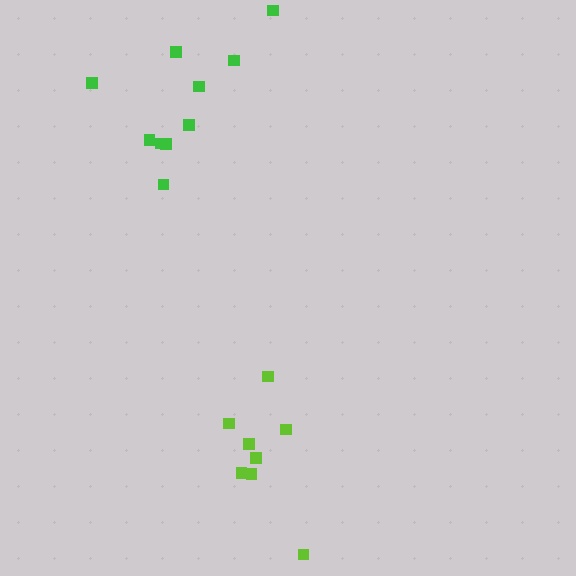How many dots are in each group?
Group 1: 8 dots, Group 2: 10 dots (18 total).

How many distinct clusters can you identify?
There are 2 distinct clusters.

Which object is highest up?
The green cluster is topmost.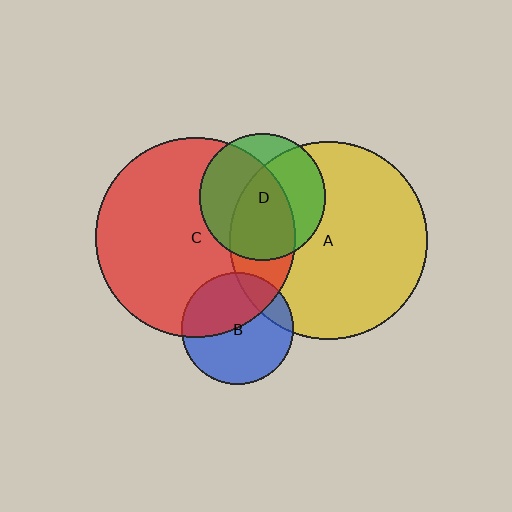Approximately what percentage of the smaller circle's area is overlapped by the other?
Approximately 15%.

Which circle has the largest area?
Circle C (red).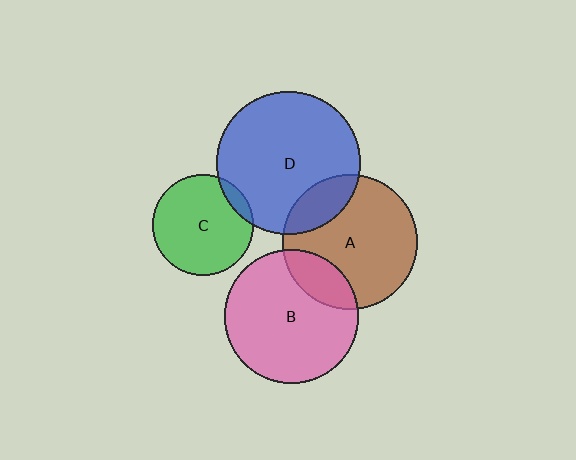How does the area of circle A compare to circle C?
Approximately 1.8 times.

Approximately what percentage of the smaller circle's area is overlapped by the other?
Approximately 10%.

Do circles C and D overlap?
Yes.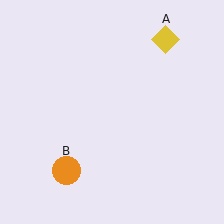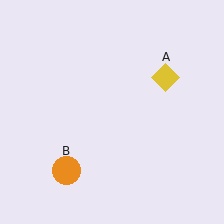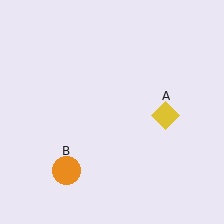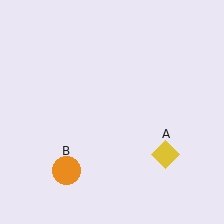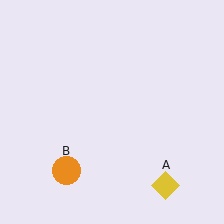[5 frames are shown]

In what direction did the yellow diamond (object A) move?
The yellow diamond (object A) moved down.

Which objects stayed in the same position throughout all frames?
Orange circle (object B) remained stationary.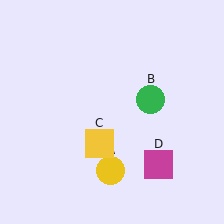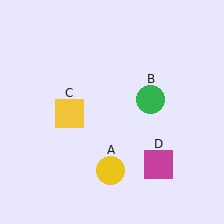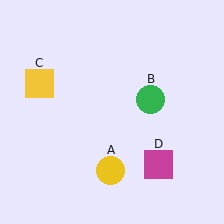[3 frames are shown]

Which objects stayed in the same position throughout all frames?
Yellow circle (object A) and green circle (object B) and magenta square (object D) remained stationary.